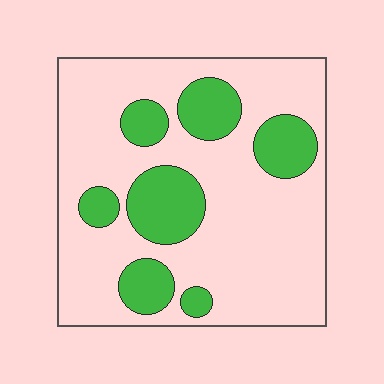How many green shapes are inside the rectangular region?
7.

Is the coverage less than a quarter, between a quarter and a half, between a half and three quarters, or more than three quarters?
Less than a quarter.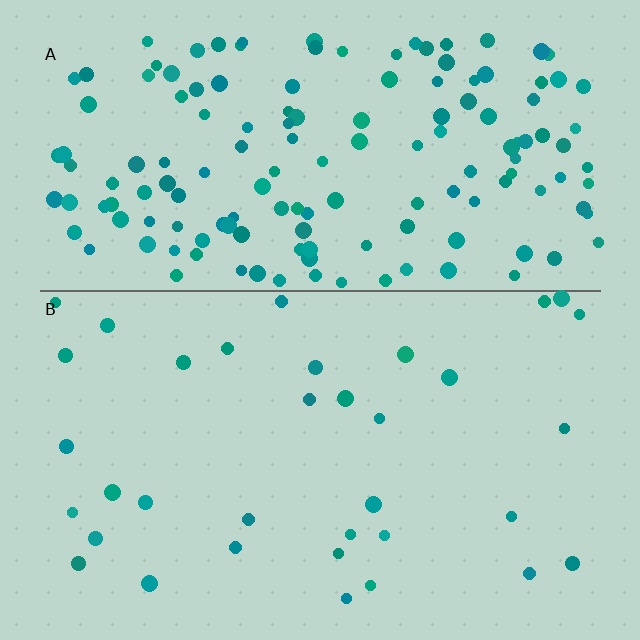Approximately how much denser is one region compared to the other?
Approximately 4.5× — region A over region B.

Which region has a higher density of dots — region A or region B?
A (the top).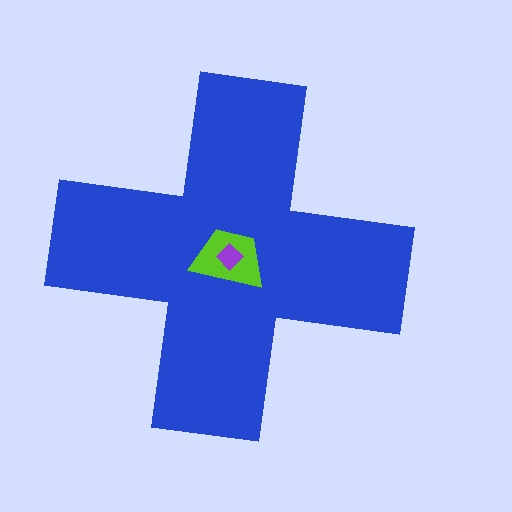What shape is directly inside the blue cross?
The lime trapezoid.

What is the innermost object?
The purple diamond.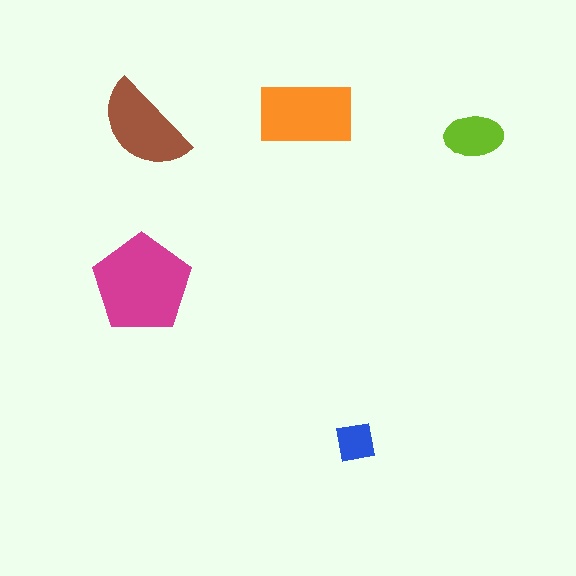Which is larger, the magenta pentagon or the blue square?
The magenta pentagon.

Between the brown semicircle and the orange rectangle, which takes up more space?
The orange rectangle.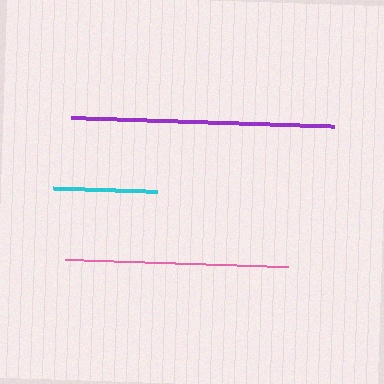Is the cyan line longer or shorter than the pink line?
The pink line is longer than the cyan line.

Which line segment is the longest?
The purple line is the longest at approximately 263 pixels.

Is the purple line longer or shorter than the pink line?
The purple line is longer than the pink line.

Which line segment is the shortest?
The cyan line is the shortest at approximately 103 pixels.